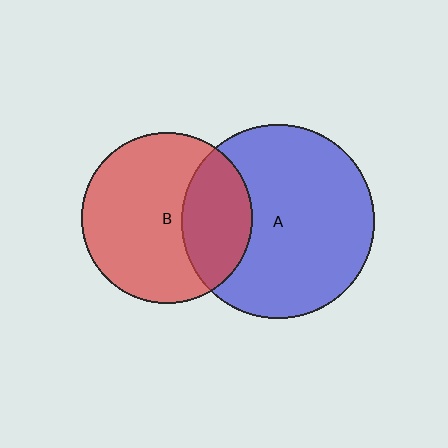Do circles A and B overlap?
Yes.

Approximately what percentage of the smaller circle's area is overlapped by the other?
Approximately 30%.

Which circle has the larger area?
Circle A (blue).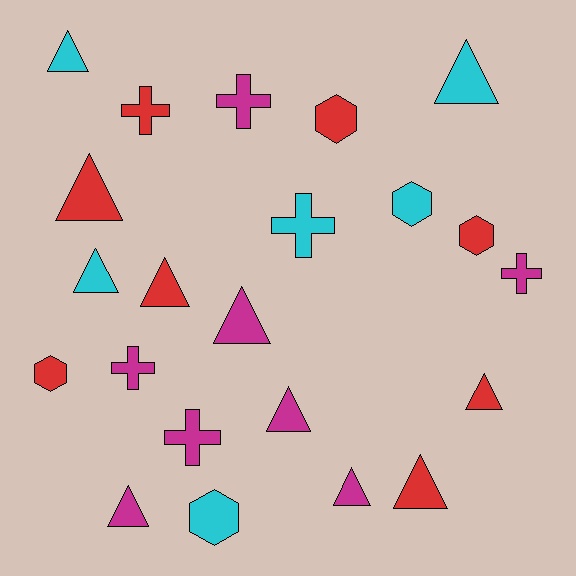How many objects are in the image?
There are 22 objects.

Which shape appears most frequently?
Triangle, with 11 objects.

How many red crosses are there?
There is 1 red cross.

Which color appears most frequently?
Magenta, with 8 objects.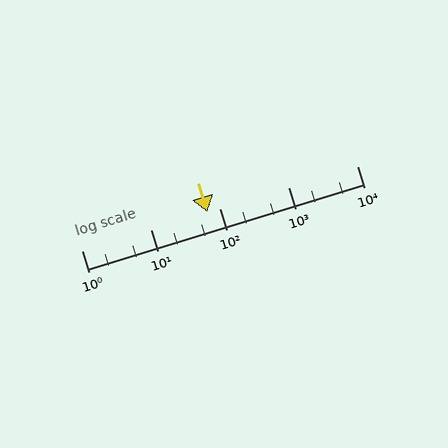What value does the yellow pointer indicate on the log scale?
The pointer indicates approximately 66.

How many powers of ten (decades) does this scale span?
The scale spans 4 decades, from 1 to 10000.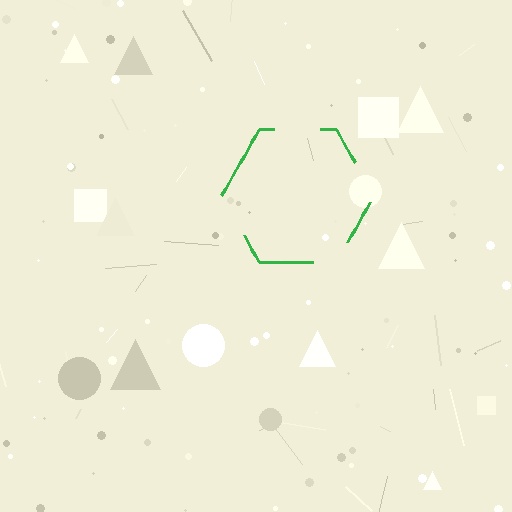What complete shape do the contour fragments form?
The contour fragments form a hexagon.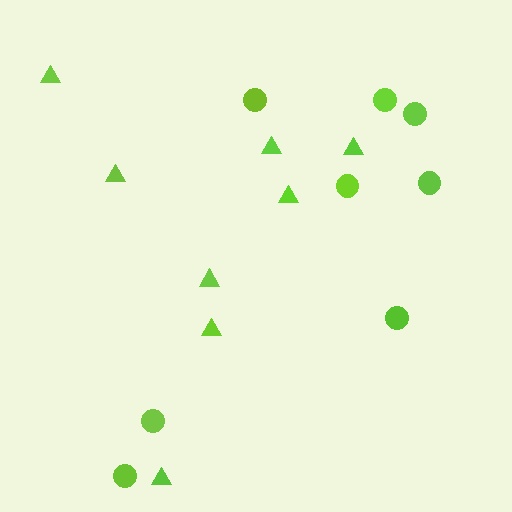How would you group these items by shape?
There are 2 groups: one group of circles (8) and one group of triangles (8).